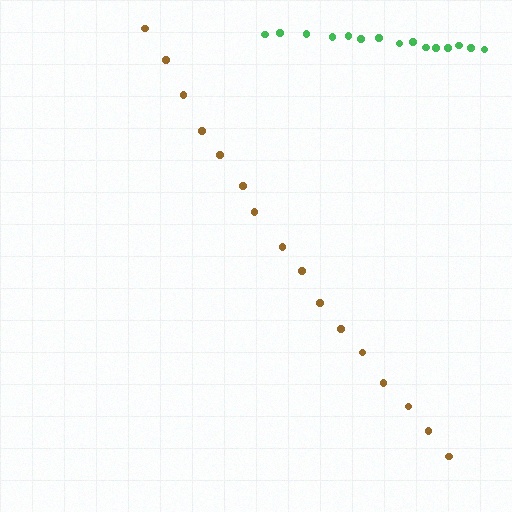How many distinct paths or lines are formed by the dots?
There are 2 distinct paths.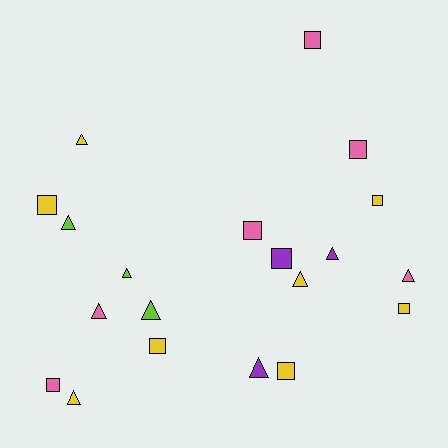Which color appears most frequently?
Yellow, with 8 objects.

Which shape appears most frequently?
Triangle, with 10 objects.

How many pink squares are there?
There are 4 pink squares.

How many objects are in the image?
There are 20 objects.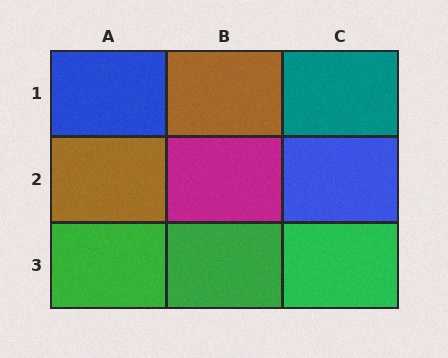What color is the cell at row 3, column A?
Green.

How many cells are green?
3 cells are green.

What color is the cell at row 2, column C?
Blue.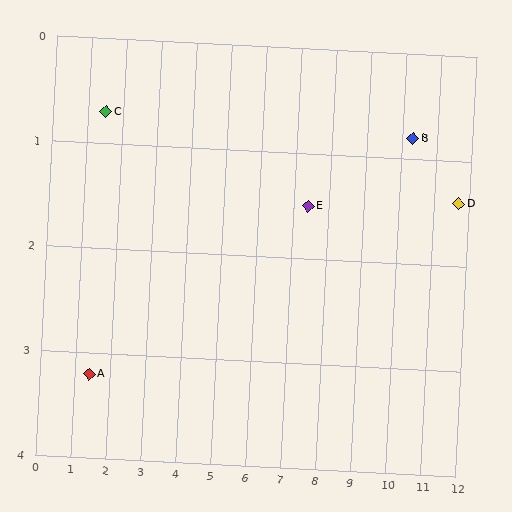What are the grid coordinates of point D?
Point D is at approximately (11.7, 1.4).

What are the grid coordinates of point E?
Point E is at approximately (7.4, 1.5).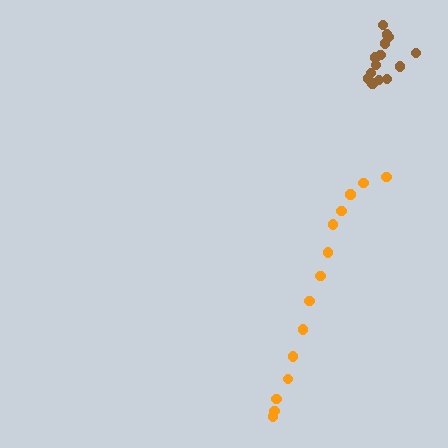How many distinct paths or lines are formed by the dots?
There are 2 distinct paths.